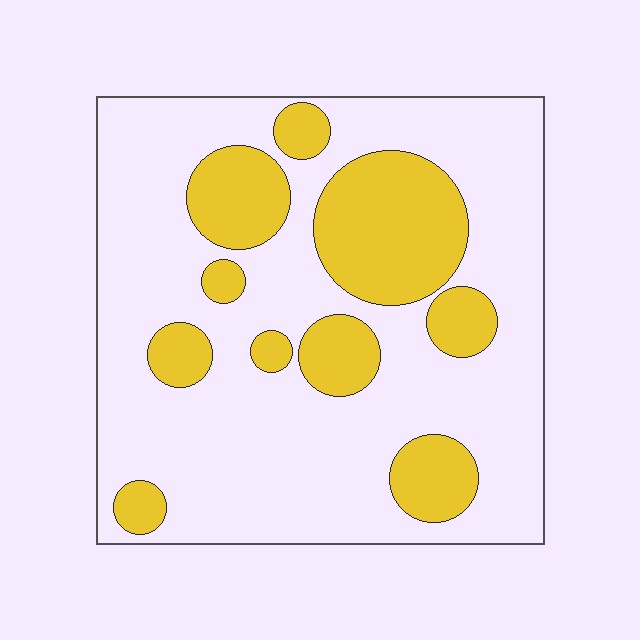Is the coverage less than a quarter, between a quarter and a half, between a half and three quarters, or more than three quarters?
Between a quarter and a half.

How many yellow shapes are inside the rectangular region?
10.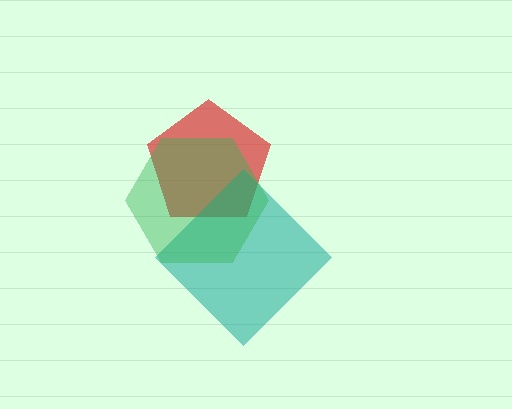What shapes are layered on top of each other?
The layered shapes are: a red pentagon, a teal diamond, a green hexagon.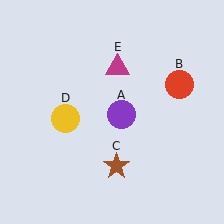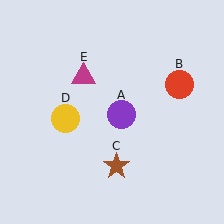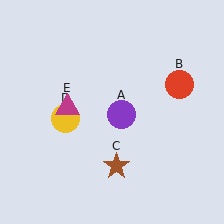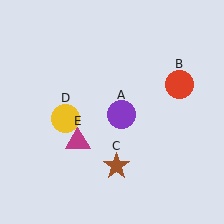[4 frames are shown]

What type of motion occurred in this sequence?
The magenta triangle (object E) rotated counterclockwise around the center of the scene.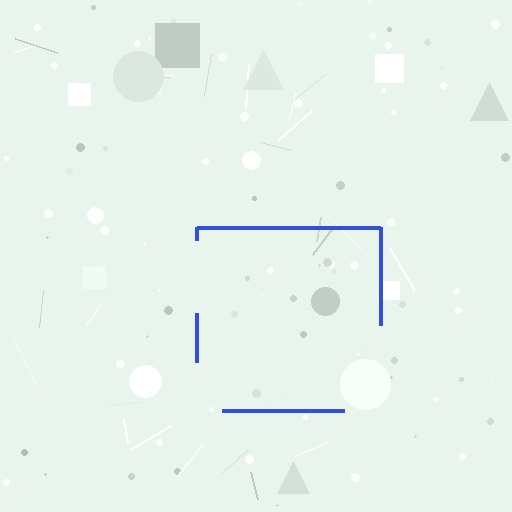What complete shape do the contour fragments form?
The contour fragments form a square.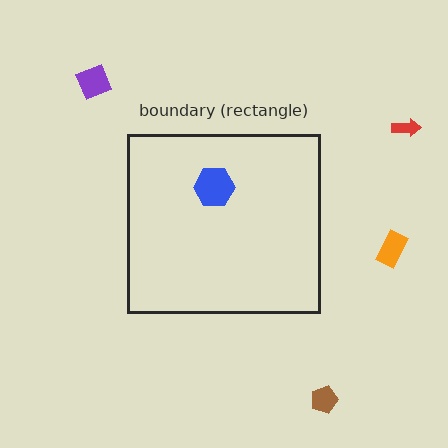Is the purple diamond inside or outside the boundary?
Outside.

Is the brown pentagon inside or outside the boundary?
Outside.